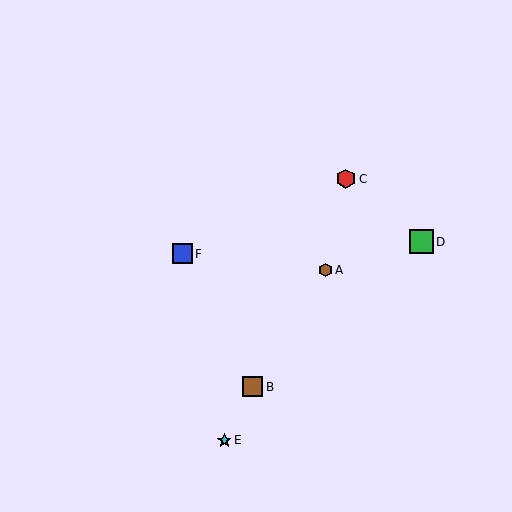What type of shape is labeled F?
Shape F is a blue square.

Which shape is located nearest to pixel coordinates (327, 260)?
The brown hexagon (labeled A) at (326, 270) is nearest to that location.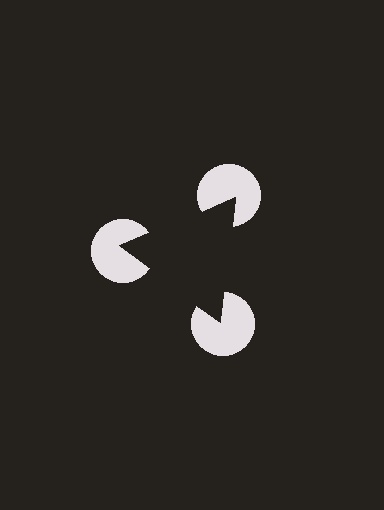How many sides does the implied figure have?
3 sides.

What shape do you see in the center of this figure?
An illusory triangle — its edges are inferred from the aligned wedge cuts in the pac-man discs, not physically drawn.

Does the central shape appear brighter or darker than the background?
It typically appears slightly darker than the background, even though no actual brightness change is drawn.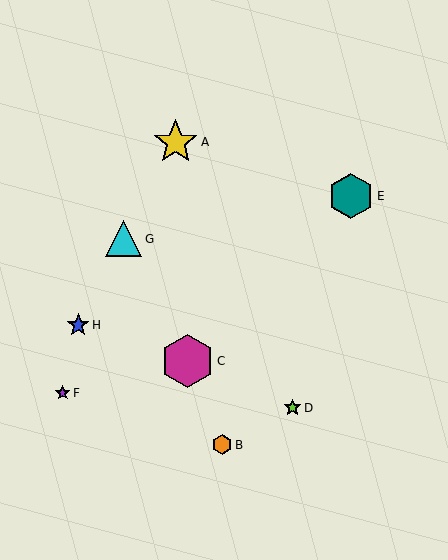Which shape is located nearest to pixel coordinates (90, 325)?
The blue star (labeled H) at (78, 325) is nearest to that location.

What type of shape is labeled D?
Shape D is a lime star.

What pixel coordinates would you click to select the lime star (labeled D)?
Click at (293, 408) to select the lime star D.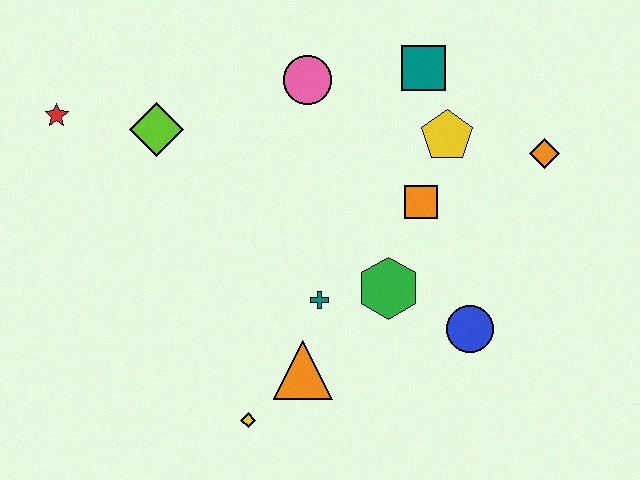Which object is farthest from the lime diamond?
The orange diamond is farthest from the lime diamond.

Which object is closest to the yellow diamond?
The orange triangle is closest to the yellow diamond.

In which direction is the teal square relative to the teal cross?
The teal square is above the teal cross.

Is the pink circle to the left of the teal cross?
Yes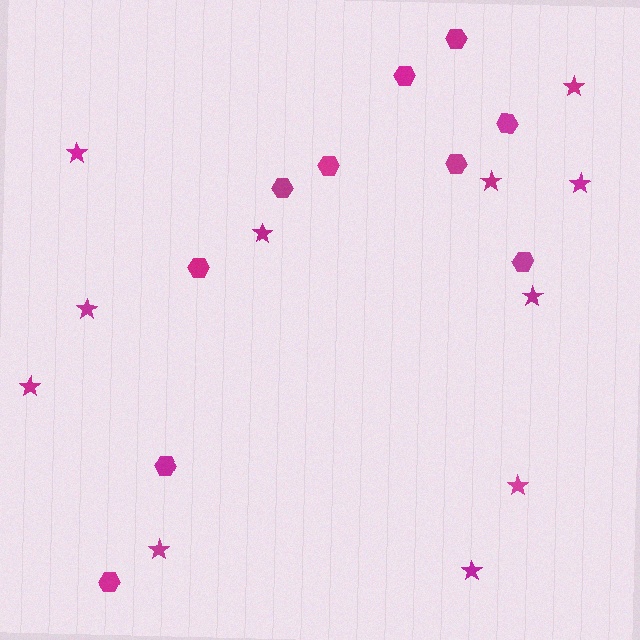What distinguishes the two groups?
There are 2 groups: one group of stars (11) and one group of hexagons (10).